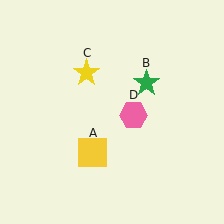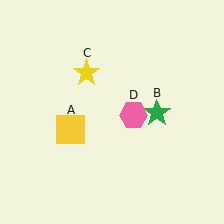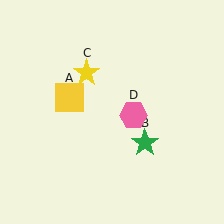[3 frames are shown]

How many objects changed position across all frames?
2 objects changed position: yellow square (object A), green star (object B).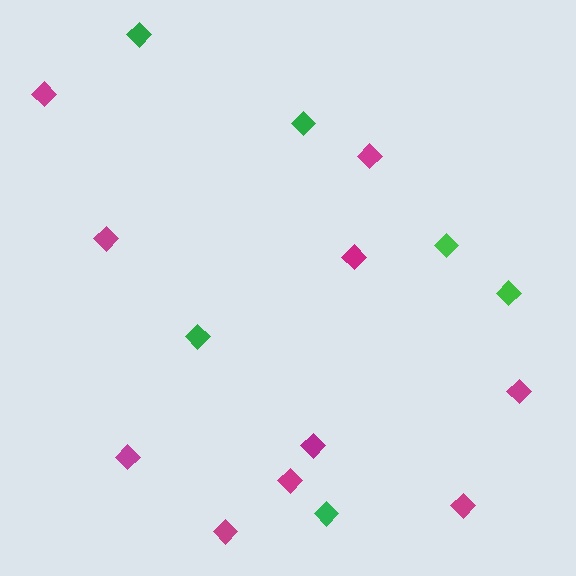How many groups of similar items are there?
There are 2 groups: one group of green diamonds (6) and one group of magenta diamonds (10).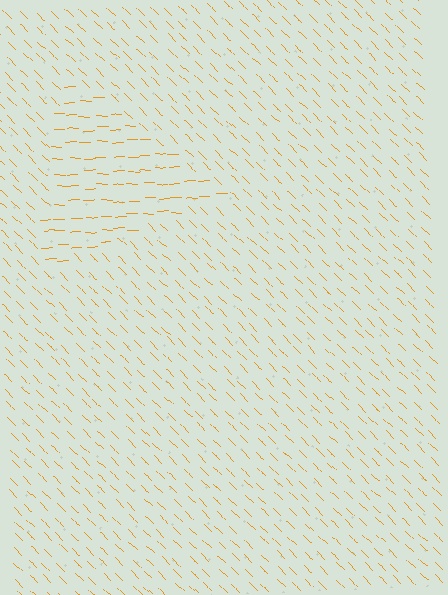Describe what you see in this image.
The image is filled with small orange line segments. A triangle region in the image has lines oriented differently from the surrounding lines, creating a visible texture boundary.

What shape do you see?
I see a triangle.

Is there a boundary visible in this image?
Yes, there is a texture boundary formed by a change in line orientation.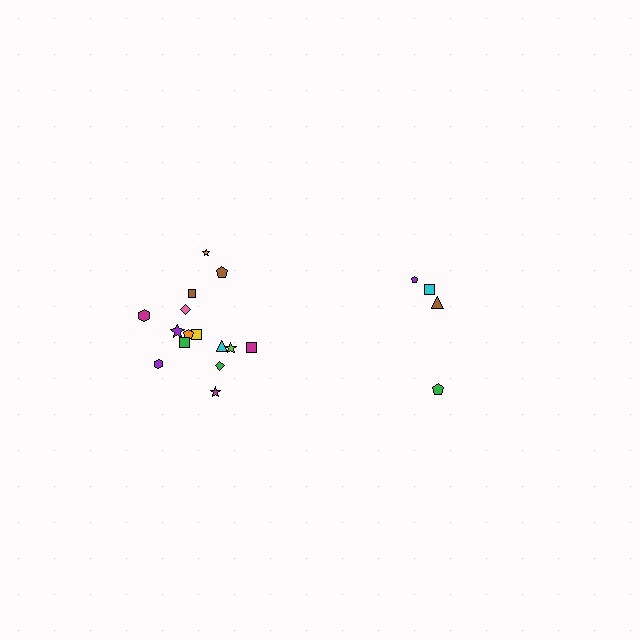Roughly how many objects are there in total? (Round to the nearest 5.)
Roughly 20 objects in total.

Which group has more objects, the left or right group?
The left group.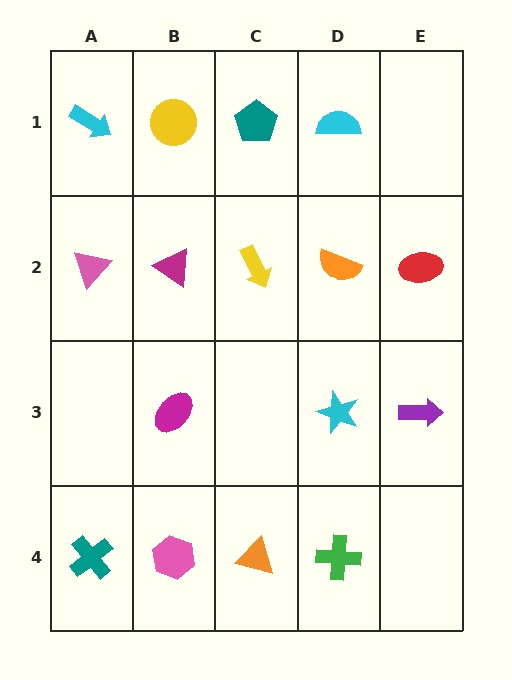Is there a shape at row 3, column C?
No, that cell is empty.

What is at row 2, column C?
A yellow arrow.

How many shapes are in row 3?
3 shapes.